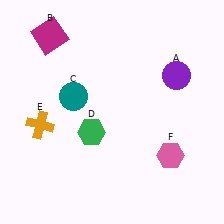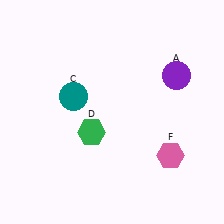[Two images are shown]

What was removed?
The orange cross (E), the magenta square (B) were removed in Image 2.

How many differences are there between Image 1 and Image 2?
There are 2 differences between the two images.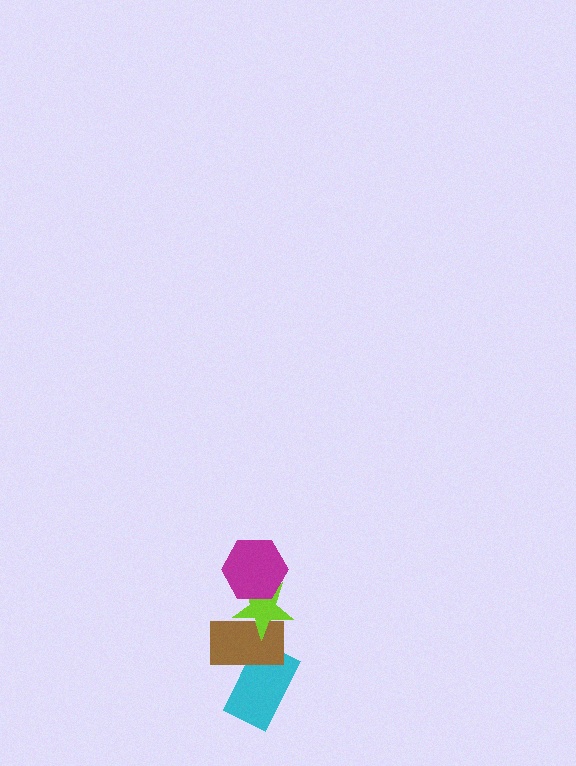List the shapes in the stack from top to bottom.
From top to bottom: the magenta hexagon, the lime star, the brown rectangle, the cyan rectangle.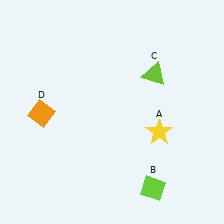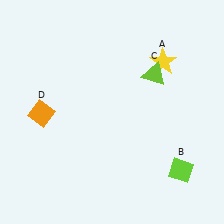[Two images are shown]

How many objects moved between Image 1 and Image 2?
2 objects moved between the two images.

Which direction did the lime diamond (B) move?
The lime diamond (B) moved right.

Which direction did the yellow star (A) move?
The yellow star (A) moved up.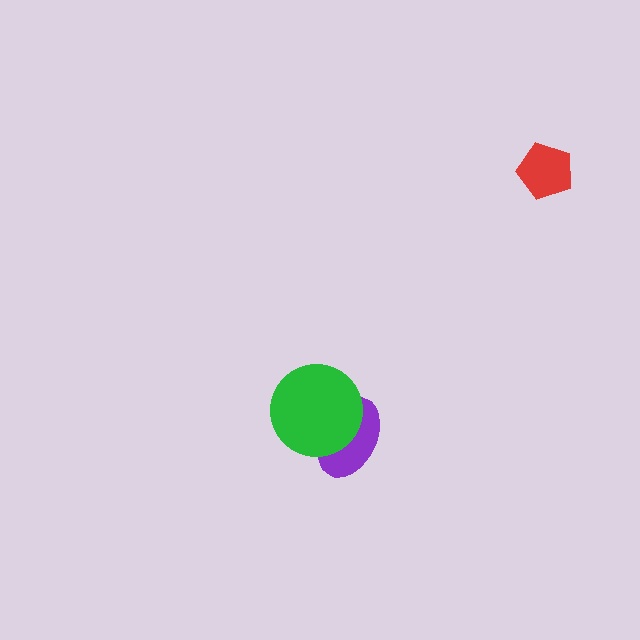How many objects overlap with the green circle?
1 object overlaps with the green circle.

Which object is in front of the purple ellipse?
The green circle is in front of the purple ellipse.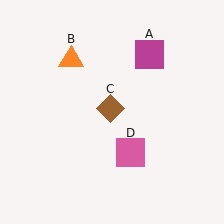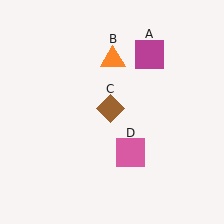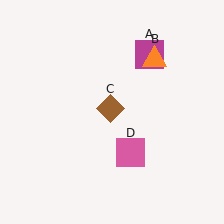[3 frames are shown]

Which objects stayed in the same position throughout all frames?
Magenta square (object A) and brown diamond (object C) and pink square (object D) remained stationary.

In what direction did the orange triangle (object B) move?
The orange triangle (object B) moved right.